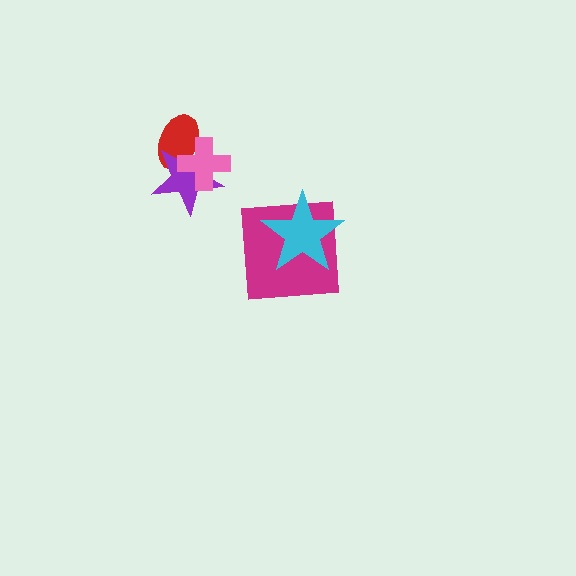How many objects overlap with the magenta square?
1 object overlaps with the magenta square.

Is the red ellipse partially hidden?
Yes, it is partially covered by another shape.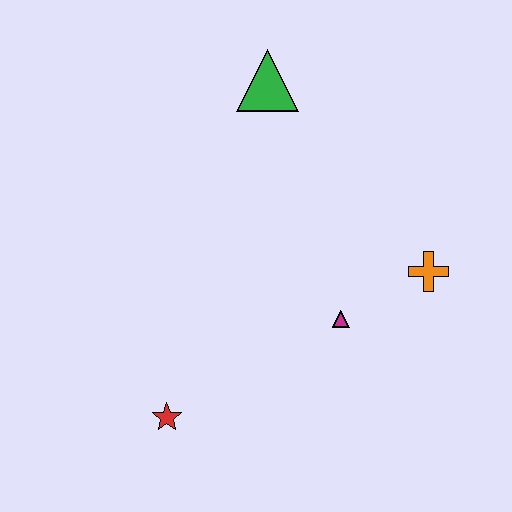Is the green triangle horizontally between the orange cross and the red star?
Yes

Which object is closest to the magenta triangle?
The orange cross is closest to the magenta triangle.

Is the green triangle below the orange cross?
No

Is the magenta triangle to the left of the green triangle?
No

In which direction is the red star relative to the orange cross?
The red star is to the left of the orange cross.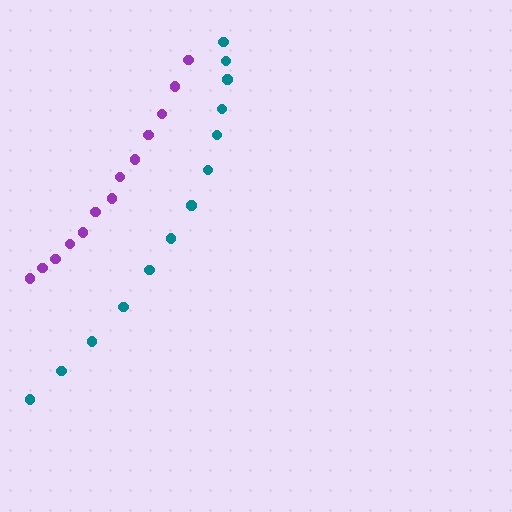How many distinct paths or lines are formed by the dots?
There are 2 distinct paths.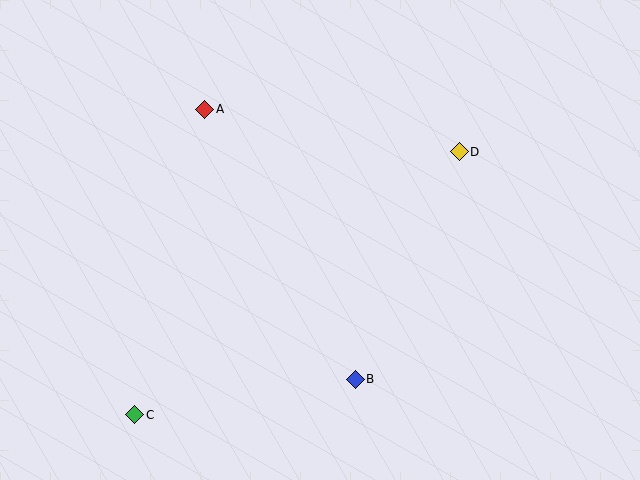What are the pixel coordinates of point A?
Point A is at (205, 109).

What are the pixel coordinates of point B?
Point B is at (355, 379).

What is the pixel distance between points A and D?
The distance between A and D is 258 pixels.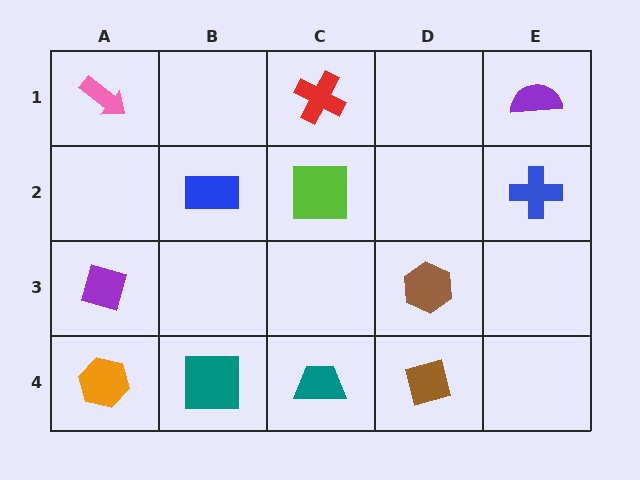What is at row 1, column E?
A purple semicircle.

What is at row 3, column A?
A purple diamond.